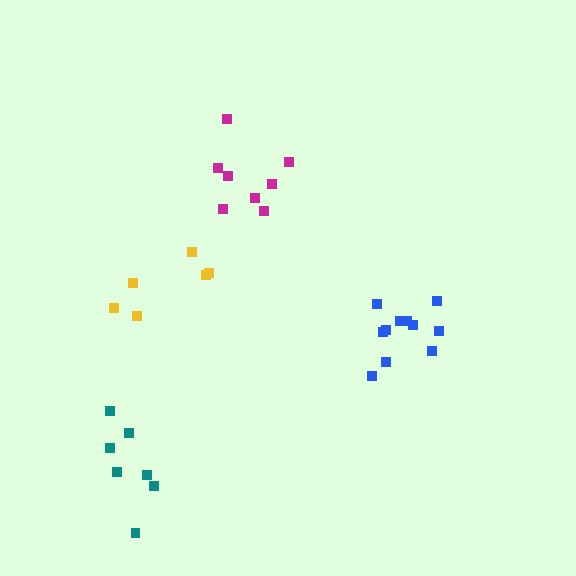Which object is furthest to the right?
The blue cluster is rightmost.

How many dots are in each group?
Group 1: 8 dots, Group 2: 7 dots, Group 3: 6 dots, Group 4: 11 dots (32 total).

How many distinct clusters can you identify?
There are 4 distinct clusters.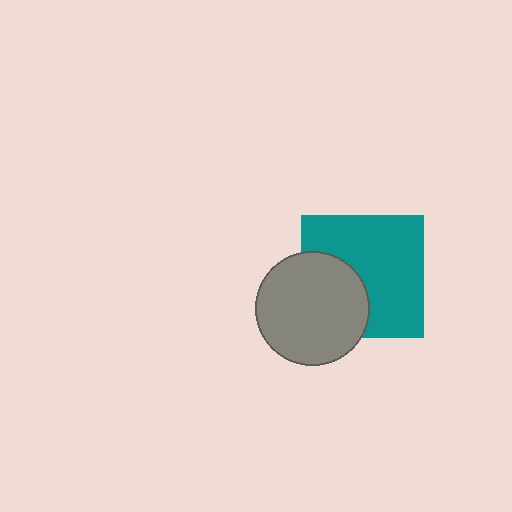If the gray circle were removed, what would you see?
You would see the complete teal square.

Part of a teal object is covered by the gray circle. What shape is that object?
It is a square.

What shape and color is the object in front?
The object in front is a gray circle.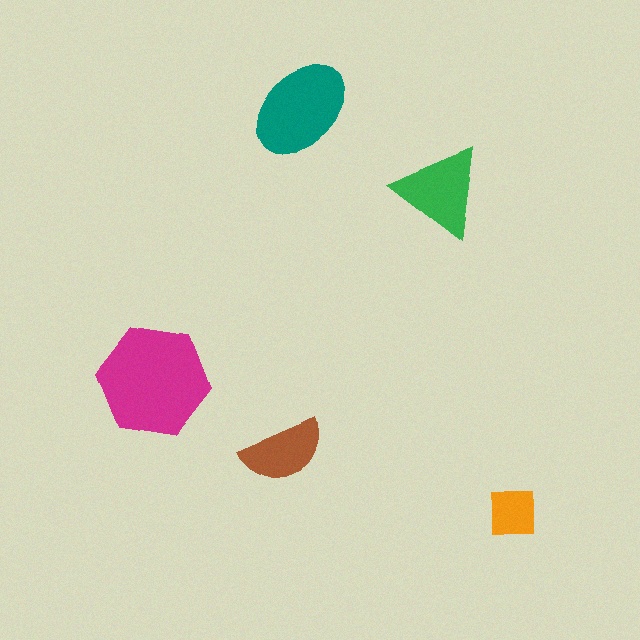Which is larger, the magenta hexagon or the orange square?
The magenta hexagon.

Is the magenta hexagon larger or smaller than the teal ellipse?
Larger.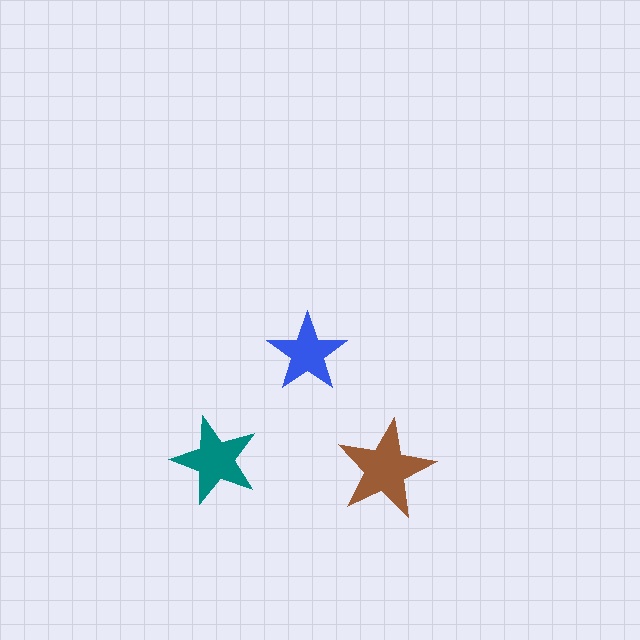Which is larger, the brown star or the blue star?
The brown one.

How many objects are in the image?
There are 3 objects in the image.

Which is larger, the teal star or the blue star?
The teal one.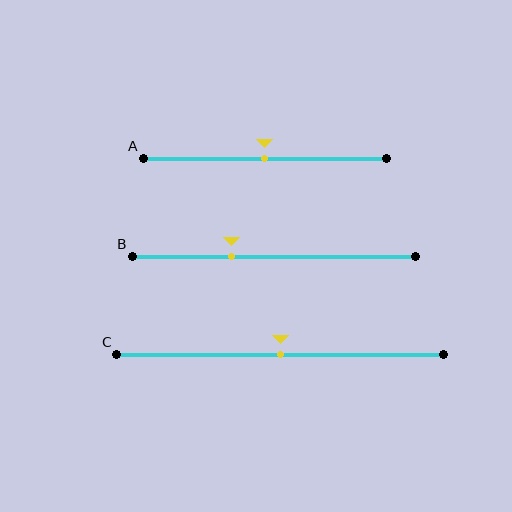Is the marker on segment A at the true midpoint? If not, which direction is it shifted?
Yes, the marker on segment A is at the true midpoint.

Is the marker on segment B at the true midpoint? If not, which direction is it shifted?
No, the marker on segment B is shifted to the left by about 15% of the segment length.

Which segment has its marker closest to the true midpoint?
Segment A has its marker closest to the true midpoint.